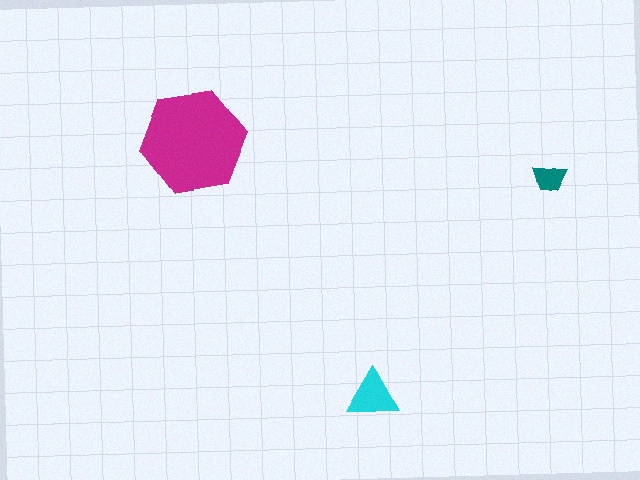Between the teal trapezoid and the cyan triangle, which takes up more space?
The cyan triangle.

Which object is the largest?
The magenta hexagon.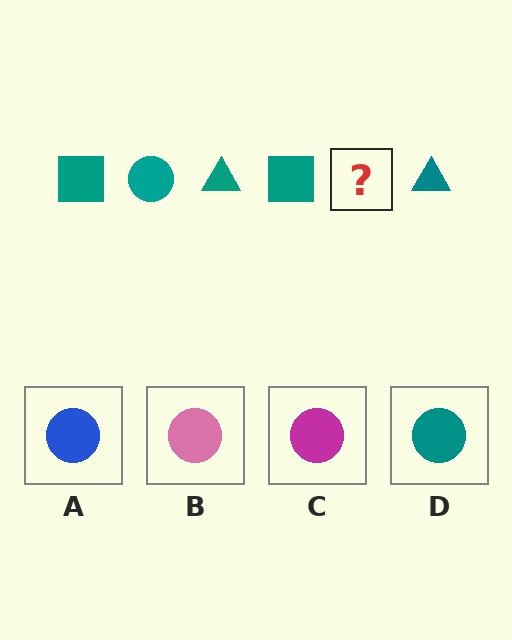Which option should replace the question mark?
Option D.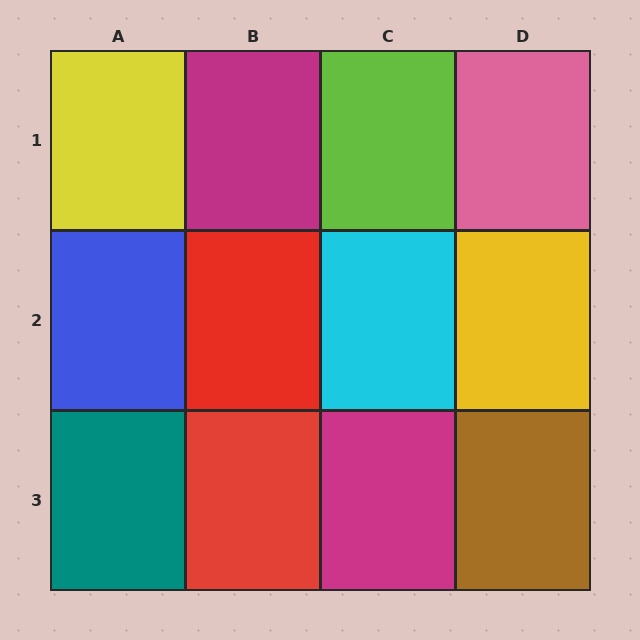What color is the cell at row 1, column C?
Lime.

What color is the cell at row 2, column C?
Cyan.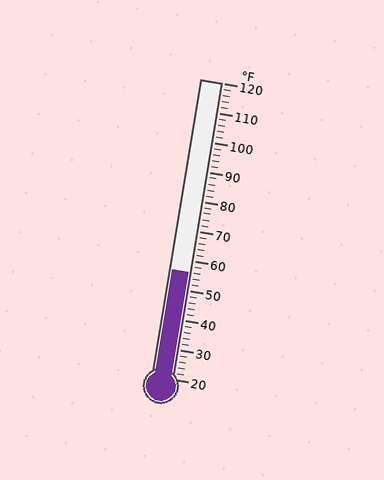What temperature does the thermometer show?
The thermometer shows approximately 56°F.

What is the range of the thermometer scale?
The thermometer scale ranges from 20°F to 120°F.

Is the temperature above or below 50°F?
The temperature is above 50°F.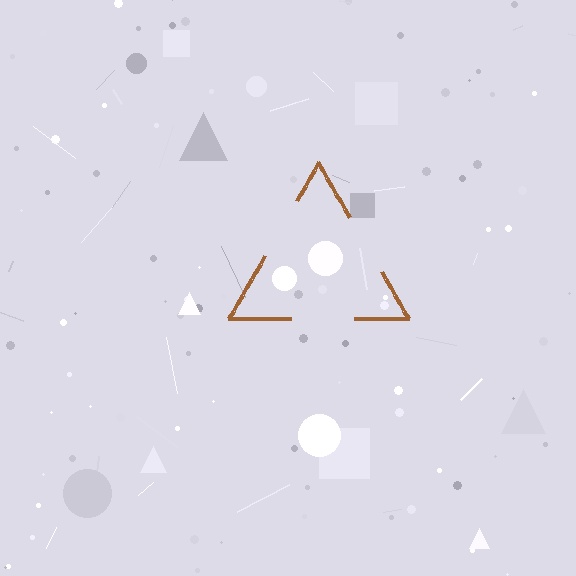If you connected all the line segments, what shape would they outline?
They would outline a triangle.